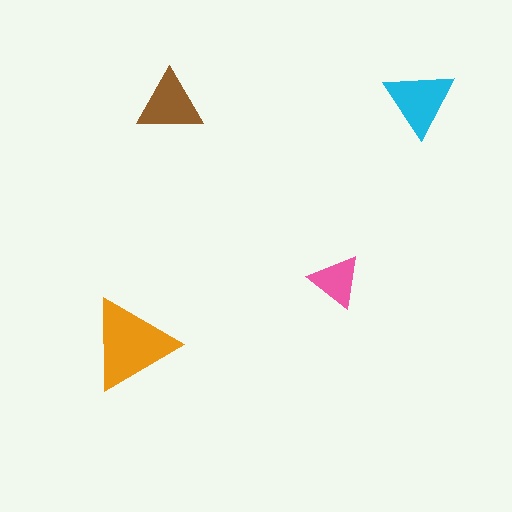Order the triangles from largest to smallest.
the orange one, the cyan one, the brown one, the pink one.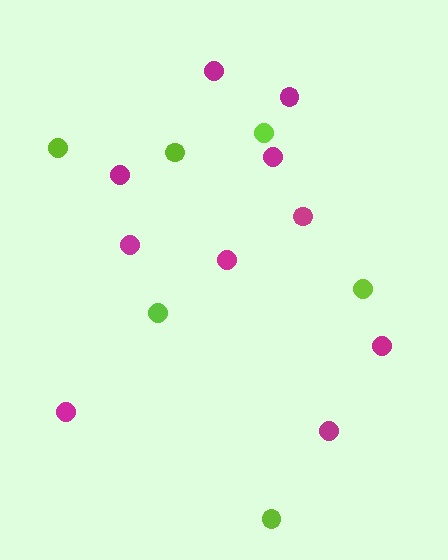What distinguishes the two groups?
There are 2 groups: one group of magenta circles (10) and one group of lime circles (6).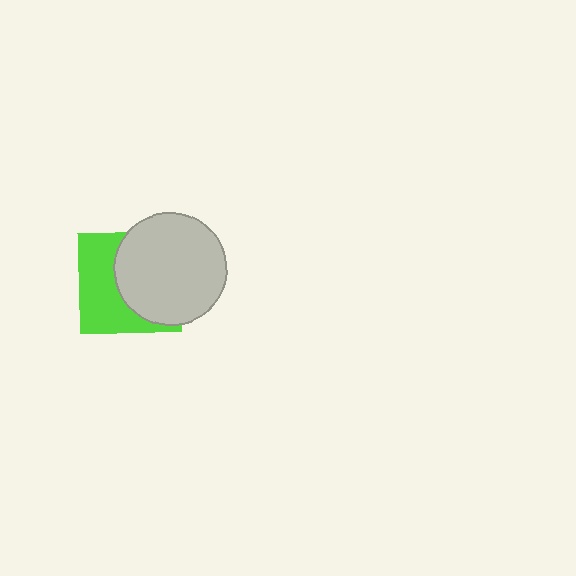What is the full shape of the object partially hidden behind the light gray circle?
The partially hidden object is a lime square.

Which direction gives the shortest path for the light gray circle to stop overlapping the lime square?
Moving right gives the shortest separation.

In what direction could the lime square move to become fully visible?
The lime square could move left. That would shift it out from behind the light gray circle entirely.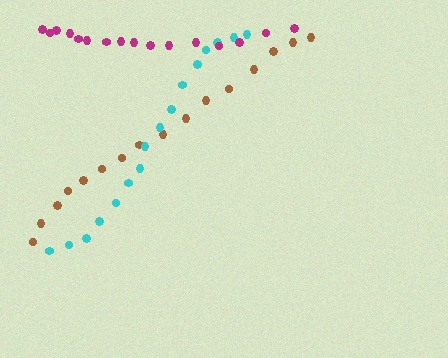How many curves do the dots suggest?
There are 3 distinct paths.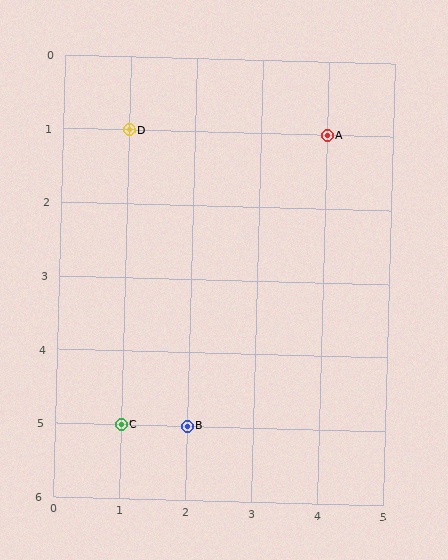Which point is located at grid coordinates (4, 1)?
Point A is at (4, 1).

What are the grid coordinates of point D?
Point D is at grid coordinates (1, 1).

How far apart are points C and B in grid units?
Points C and B are 1 column apart.